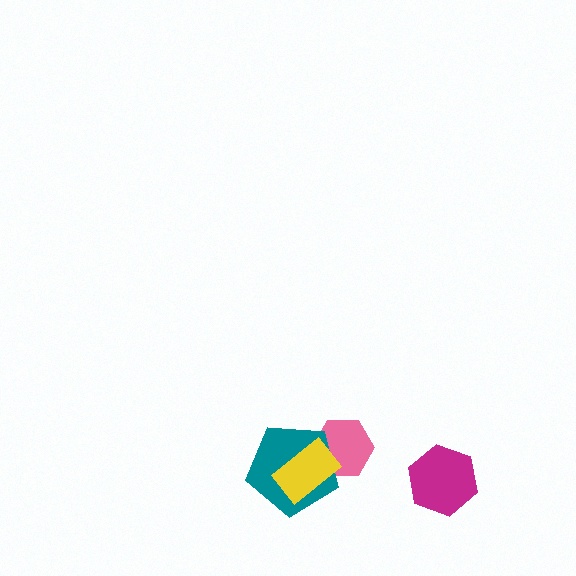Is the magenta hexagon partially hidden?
No, no other shape covers it.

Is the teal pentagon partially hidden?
Yes, it is partially covered by another shape.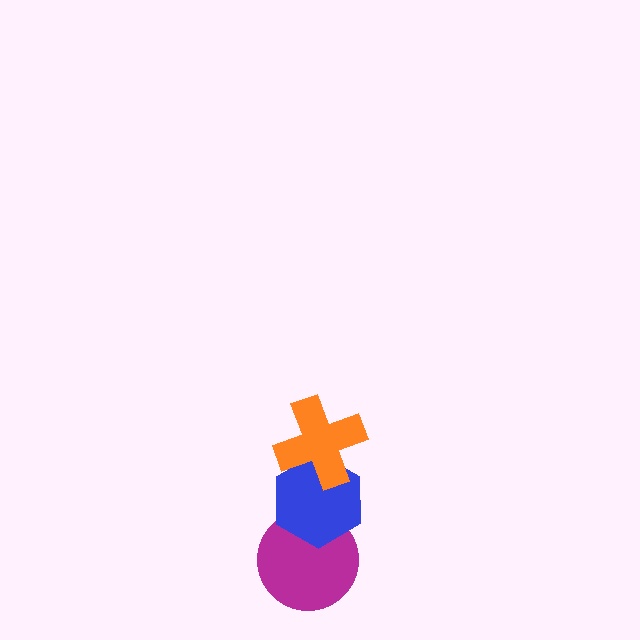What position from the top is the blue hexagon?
The blue hexagon is 2nd from the top.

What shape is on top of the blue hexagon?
The orange cross is on top of the blue hexagon.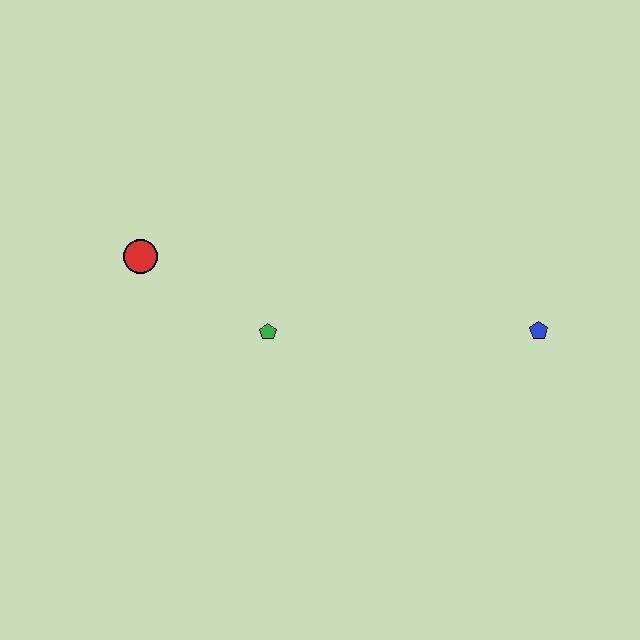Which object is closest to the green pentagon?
The red circle is closest to the green pentagon.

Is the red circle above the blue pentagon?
Yes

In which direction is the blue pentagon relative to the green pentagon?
The blue pentagon is to the right of the green pentagon.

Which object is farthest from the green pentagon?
The blue pentagon is farthest from the green pentagon.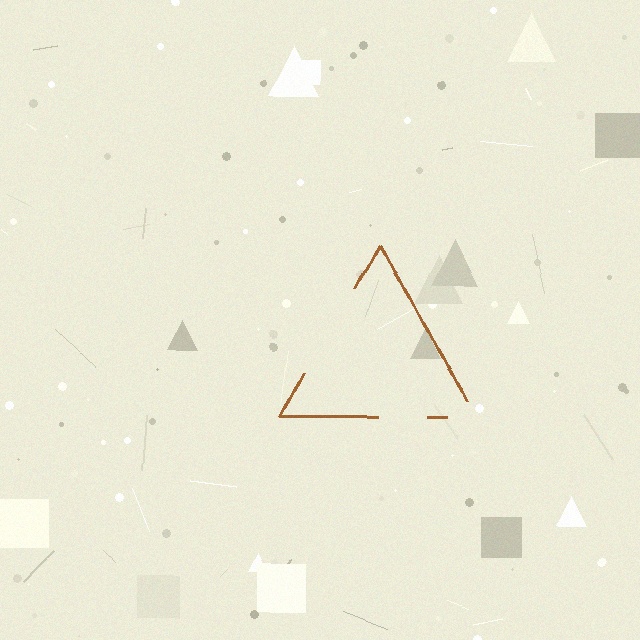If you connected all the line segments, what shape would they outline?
They would outline a triangle.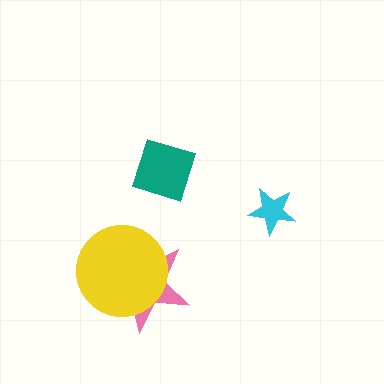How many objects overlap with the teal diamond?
0 objects overlap with the teal diamond.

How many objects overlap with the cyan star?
0 objects overlap with the cyan star.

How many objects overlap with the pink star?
1 object overlaps with the pink star.